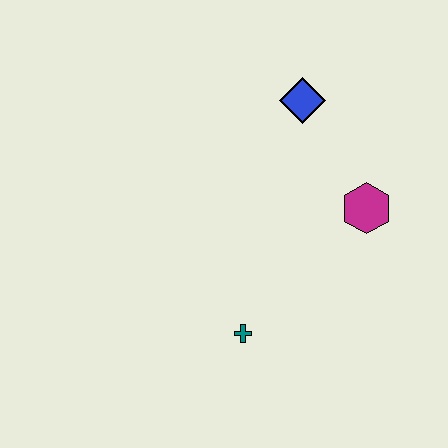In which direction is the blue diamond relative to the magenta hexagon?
The blue diamond is above the magenta hexagon.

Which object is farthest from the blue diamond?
The teal cross is farthest from the blue diamond.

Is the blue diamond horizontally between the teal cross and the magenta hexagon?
Yes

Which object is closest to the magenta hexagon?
The blue diamond is closest to the magenta hexagon.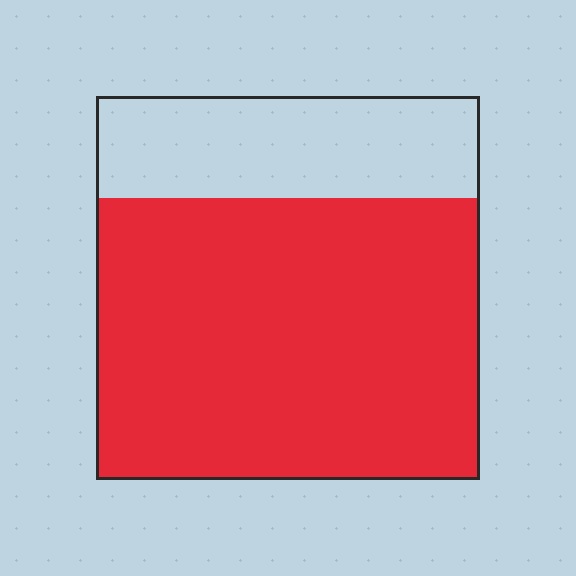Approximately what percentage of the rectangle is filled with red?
Approximately 75%.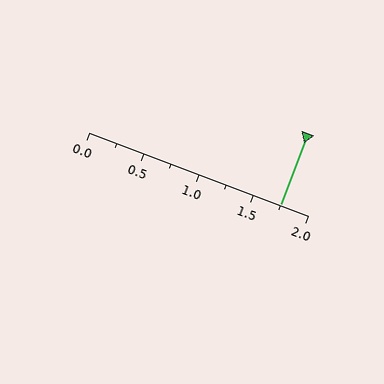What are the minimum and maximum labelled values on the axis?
The axis runs from 0.0 to 2.0.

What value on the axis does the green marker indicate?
The marker indicates approximately 1.75.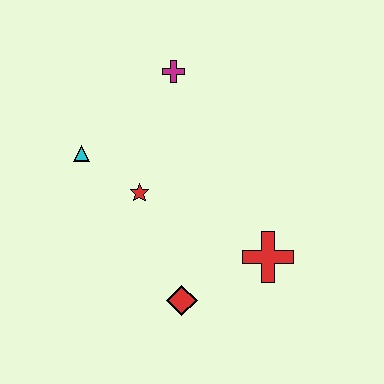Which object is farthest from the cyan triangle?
The red cross is farthest from the cyan triangle.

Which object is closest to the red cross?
The red diamond is closest to the red cross.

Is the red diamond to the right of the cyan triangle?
Yes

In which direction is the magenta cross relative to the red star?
The magenta cross is above the red star.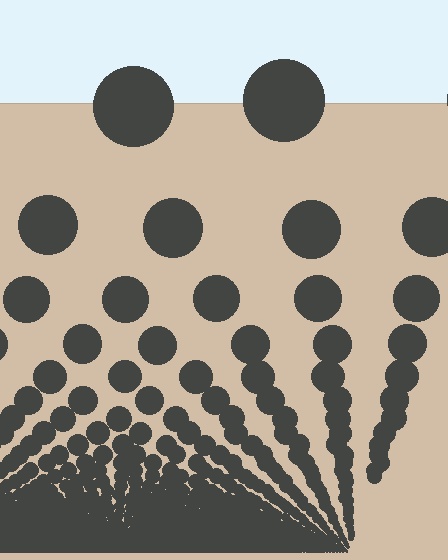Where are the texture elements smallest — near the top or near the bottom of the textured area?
Near the bottom.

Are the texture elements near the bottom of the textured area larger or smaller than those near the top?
Smaller. The gradient is inverted — elements near the bottom are smaller and denser.